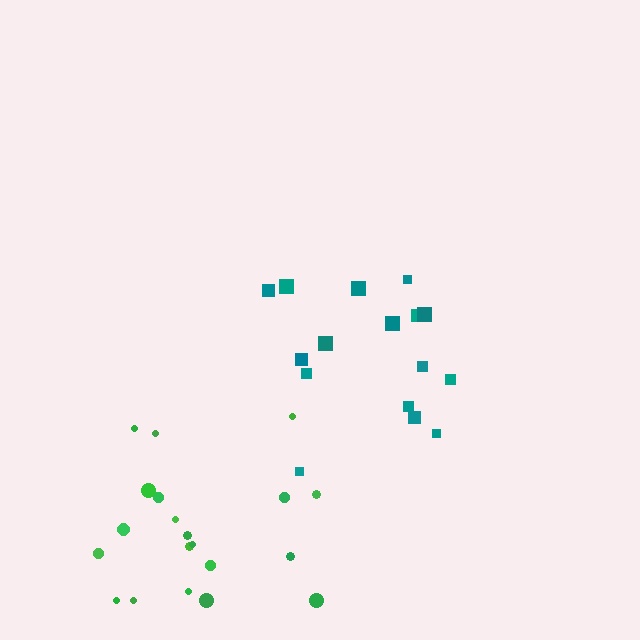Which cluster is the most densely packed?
Teal.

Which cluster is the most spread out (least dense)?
Green.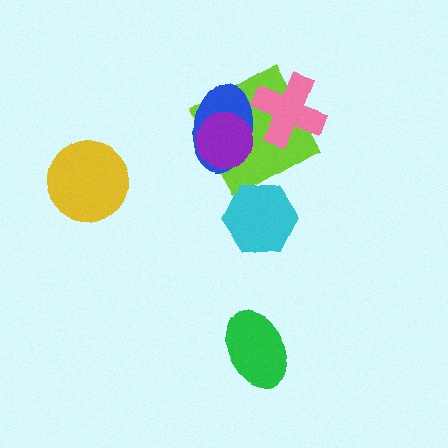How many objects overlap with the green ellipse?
0 objects overlap with the green ellipse.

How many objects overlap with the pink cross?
2 objects overlap with the pink cross.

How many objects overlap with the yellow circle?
0 objects overlap with the yellow circle.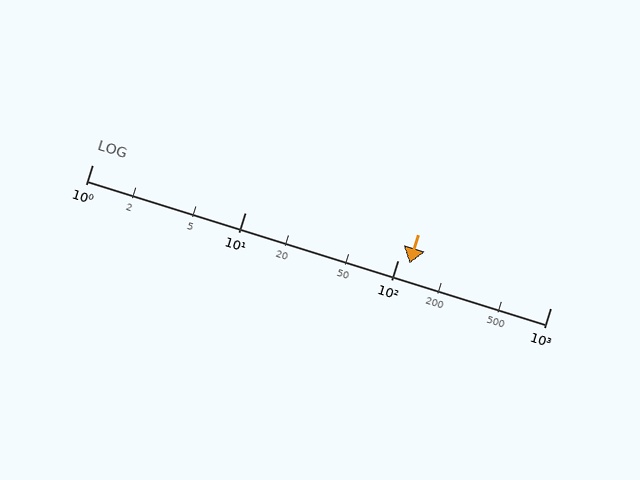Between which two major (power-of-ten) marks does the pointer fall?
The pointer is between 100 and 1000.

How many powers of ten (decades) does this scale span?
The scale spans 3 decades, from 1 to 1000.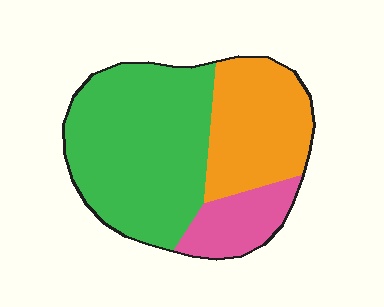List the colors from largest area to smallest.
From largest to smallest: green, orange, pink.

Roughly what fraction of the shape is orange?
Orange takes up about one third (1/3) of the shape.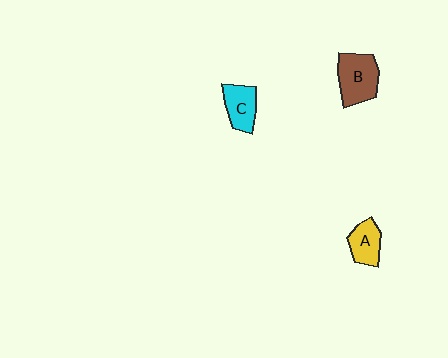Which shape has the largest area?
Shape B (brown).